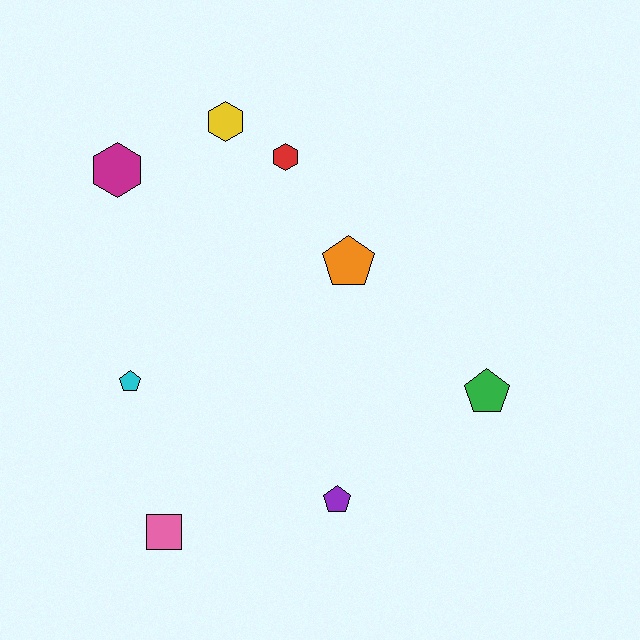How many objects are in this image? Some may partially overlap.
There are 8 objects.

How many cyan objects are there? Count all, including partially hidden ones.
There is 1 cyan object.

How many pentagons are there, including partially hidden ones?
There are 4 pentagons.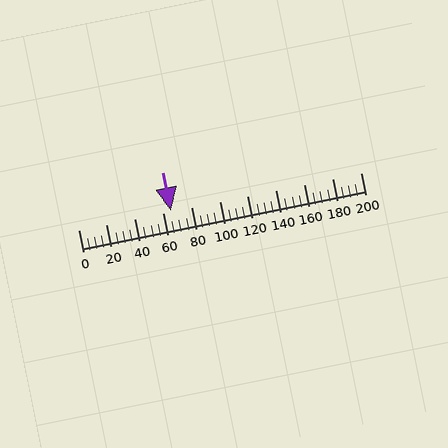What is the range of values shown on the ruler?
The ruler shows values from 0 to 200.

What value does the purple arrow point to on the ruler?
The purple arrow points to approximately 66.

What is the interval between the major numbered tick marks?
The major tick marks are spaced 20 units apart.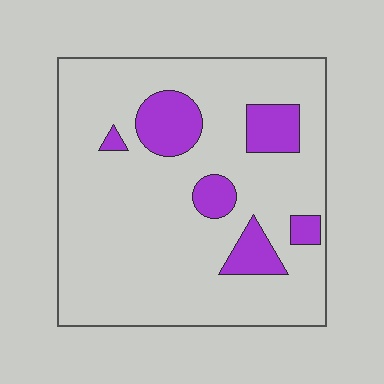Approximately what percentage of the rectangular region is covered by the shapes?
Approximately 15%.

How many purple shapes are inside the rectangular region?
6.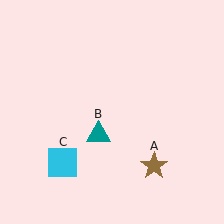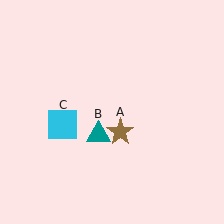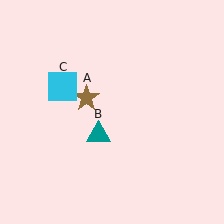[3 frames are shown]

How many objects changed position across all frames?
2 objects changed position: brown star (object A), cyan square (object C).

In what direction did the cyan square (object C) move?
The cyan square (object C) moved up.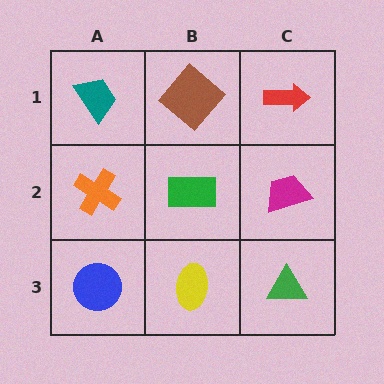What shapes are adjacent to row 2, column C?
A red arrow (row 1, column C), a green triangle (row 3, column C), a green rectangle (row 2, column B).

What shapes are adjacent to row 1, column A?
An orange cross (row 2, column A), a brown diamond (row 1, column B).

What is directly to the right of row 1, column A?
A brown diamond.